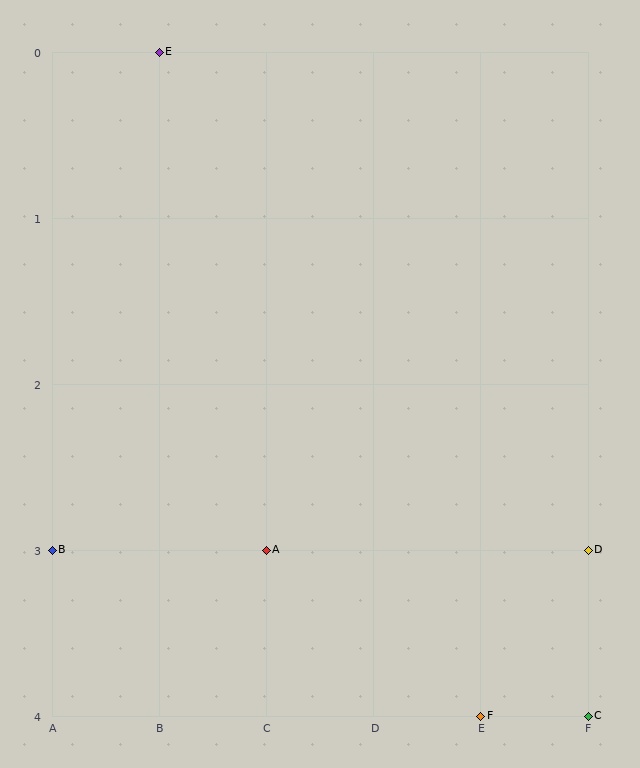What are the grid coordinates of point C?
Point C is at grid coordinates (F, 4).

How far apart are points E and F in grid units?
Points E and F are 3 columns and 4 rows apart (about 5.0 grid units diagonally).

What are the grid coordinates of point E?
Point E is at grid coordinates (B, 0).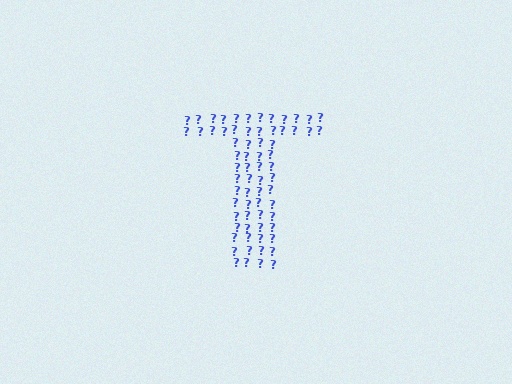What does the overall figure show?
The overall figure shows the letter T.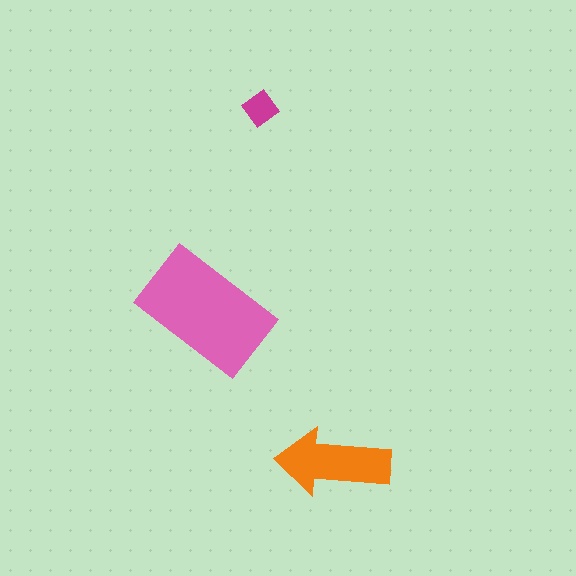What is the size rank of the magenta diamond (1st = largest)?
3rd.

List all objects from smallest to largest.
The magenta diamond, the orange arrow, the pink rectangle.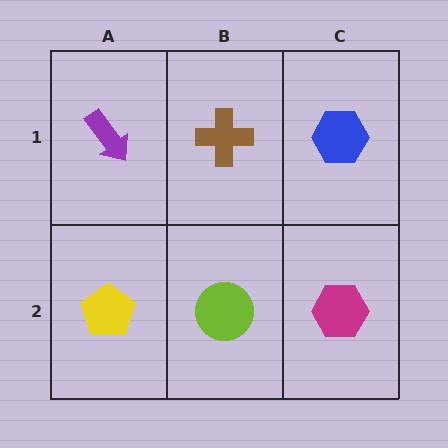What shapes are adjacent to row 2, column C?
A blue hexagon (row 1, column C), a lime circle (row 2, column B).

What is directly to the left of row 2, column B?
A yellow pentagon.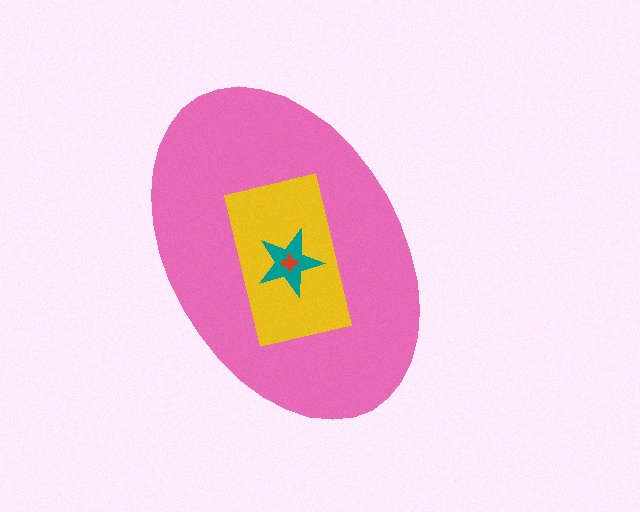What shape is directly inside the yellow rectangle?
The teal star.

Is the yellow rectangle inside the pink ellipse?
Yes.